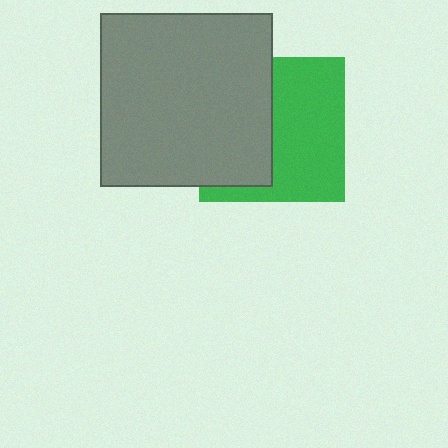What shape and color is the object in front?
The object in front is a gray square.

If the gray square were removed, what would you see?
You would see the complete green square.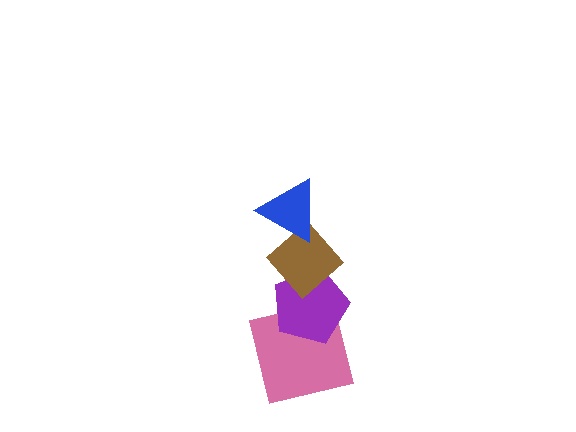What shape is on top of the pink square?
The purple pentagon is on top of the pink square.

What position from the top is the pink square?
The pink square is 4th from the top.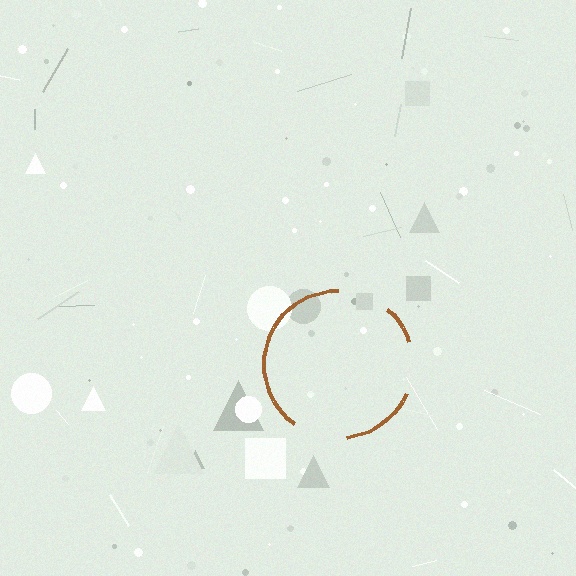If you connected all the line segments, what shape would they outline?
They would outline a circle.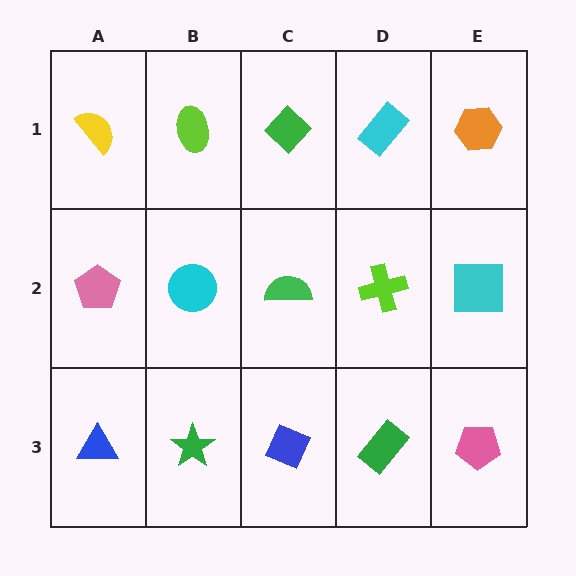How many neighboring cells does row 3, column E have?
2.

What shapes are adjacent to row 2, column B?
A lime ellipse (row 1, column B), a green star (row 3, column B), a pink pentagon (row 2, column A), a green semicircle (row 2, column C).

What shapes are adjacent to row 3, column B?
A cyan circle (row 2, column B), a blue triangle (row 3, column A), a blue diamond (row 3, column C).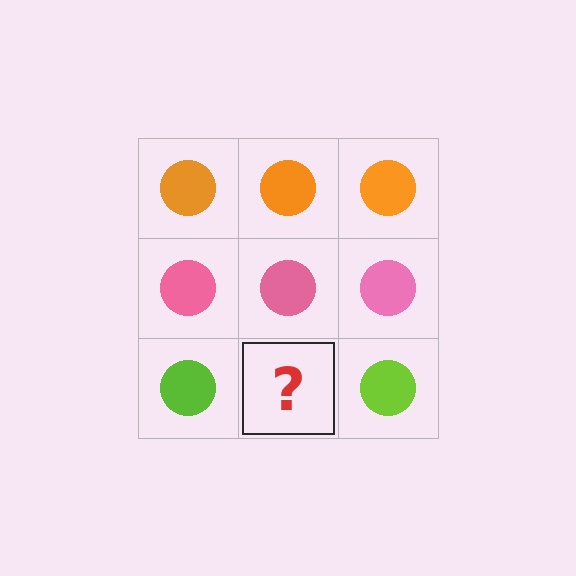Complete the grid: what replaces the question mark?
The question mark should be replaced with a lime circle.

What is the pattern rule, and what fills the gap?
The rule is that each row has a consistent color. The gap should be filled with a lime circle.